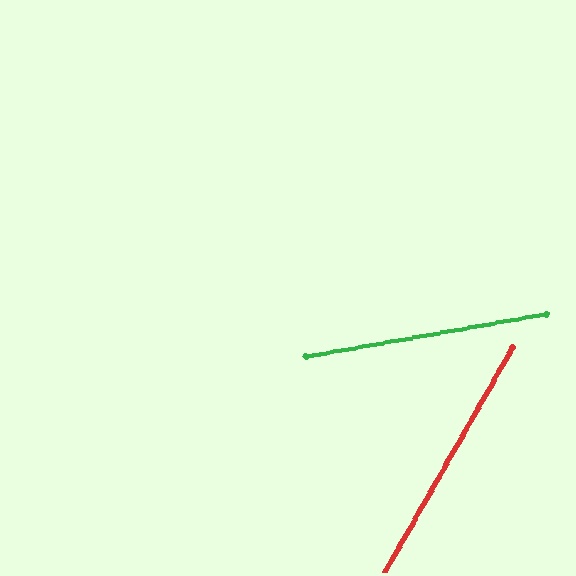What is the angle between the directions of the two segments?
Approximately 51 degrees.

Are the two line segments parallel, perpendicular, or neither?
Neither parallel nor perpendicular — they differ by about 51°.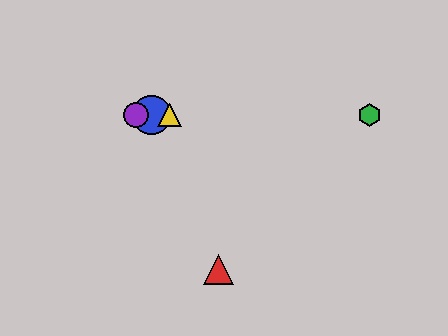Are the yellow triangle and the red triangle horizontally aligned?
No, the yellow triangle is at y≈115 and the red triangle is at y≈270.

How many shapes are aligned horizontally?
4 shapes (the blue circle, the green hexagon, the yellow triangle, the purple circle) are aligned horizontally.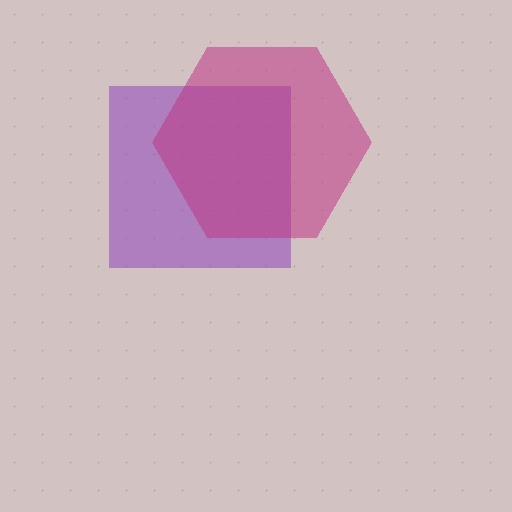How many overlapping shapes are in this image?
There are 2 overlapping shapes in the image.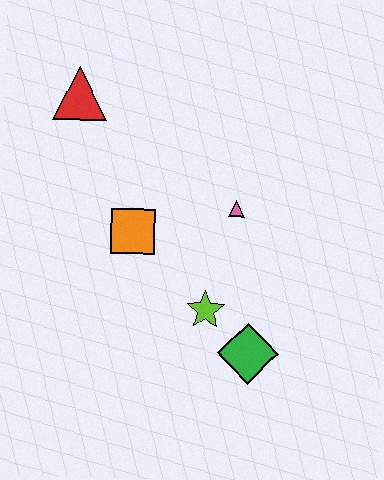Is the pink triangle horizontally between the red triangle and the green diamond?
Yes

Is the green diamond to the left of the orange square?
No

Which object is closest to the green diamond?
The lime star is closest to the green diamond.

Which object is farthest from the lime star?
The red triangle is farthest from the lime star.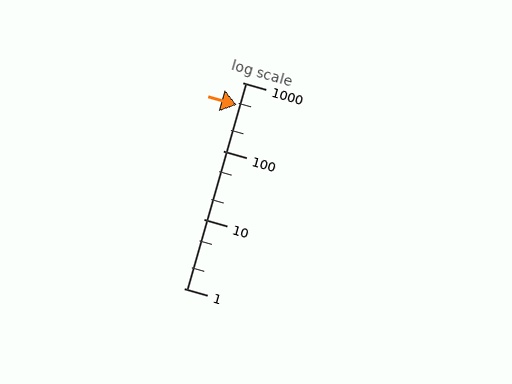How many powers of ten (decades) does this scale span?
The scale spans 3 decades, from 1 to 1000.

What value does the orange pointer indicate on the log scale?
The pointer indicates approximately 470.